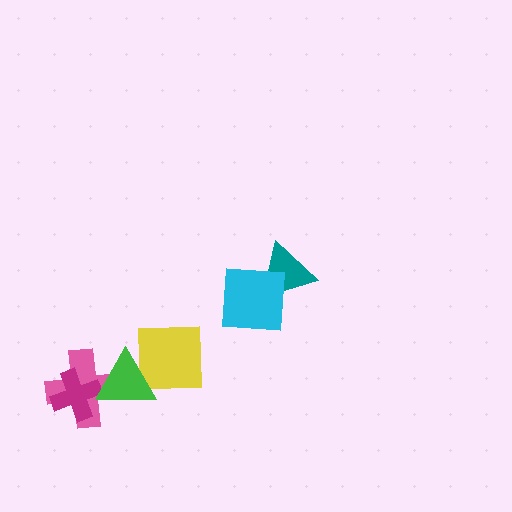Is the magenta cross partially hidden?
Yes, it is partially covered by another shape.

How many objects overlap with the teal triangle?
1 object overlaps with the teal triangle.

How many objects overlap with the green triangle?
3 objects overlap with the green triangle.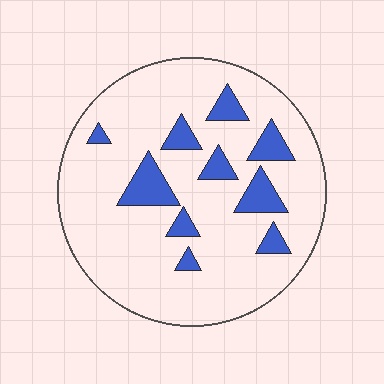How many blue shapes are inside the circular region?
10.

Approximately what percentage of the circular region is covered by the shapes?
Approximately 15%.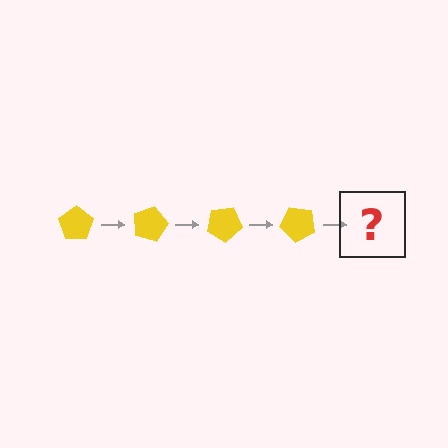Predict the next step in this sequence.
The next step is a yellow pentagon rotated 60 degrees.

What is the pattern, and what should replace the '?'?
The pattern is that the pentagon rotates 15 degrees each step. The '?' should be a yellow pentagon rotated 60 degrees.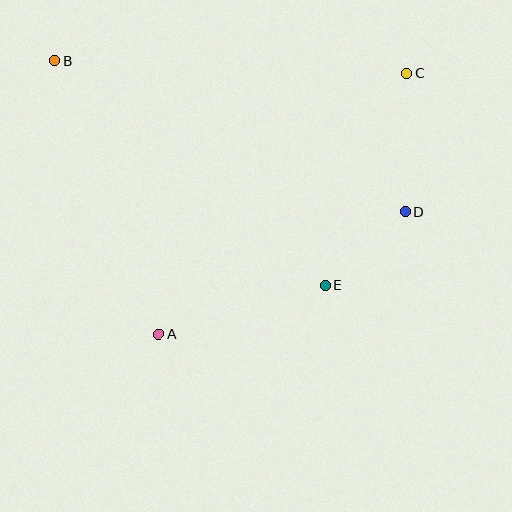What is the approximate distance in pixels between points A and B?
The distance between A and B is approximately 293 pixels.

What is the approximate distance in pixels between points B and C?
The distance between B and C is approximately 353 pixels.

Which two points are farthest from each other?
Points B and D are farthest from each other.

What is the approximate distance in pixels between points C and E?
The distance between C and E is approximately 228 pixels.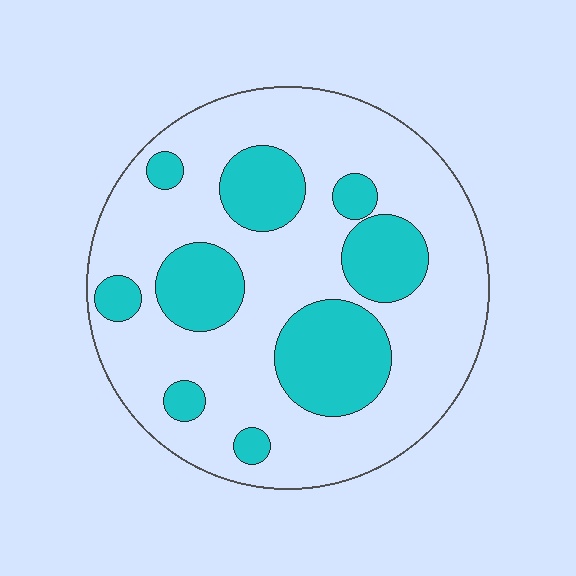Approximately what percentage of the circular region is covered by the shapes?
Approximately 30%.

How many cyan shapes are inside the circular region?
9.